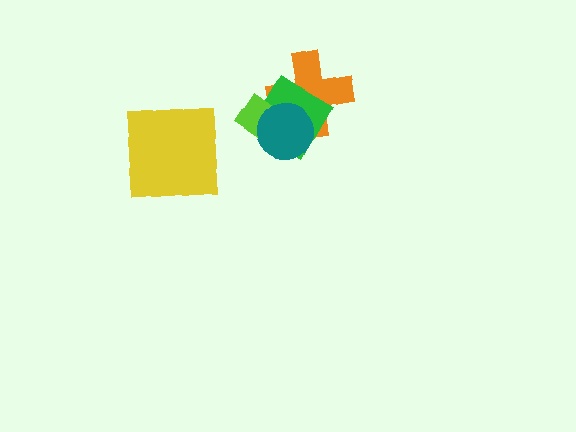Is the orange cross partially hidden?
Yes, it is partially covered by another shape.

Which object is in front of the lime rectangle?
The teal circle is in front of the lime rectangle.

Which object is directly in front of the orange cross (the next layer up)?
The green diamond is directly in front of the orange cross.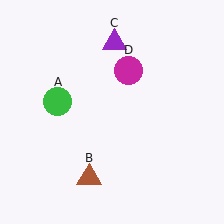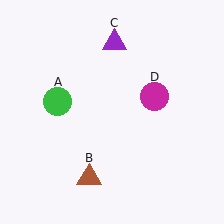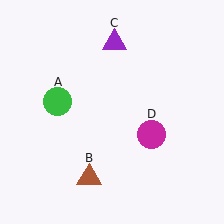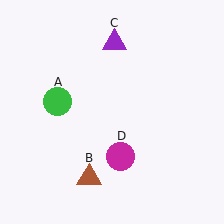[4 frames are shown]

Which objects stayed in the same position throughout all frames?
Green circle (object A) and brown triangle (object B) and purple triangle (object C) remained stationary.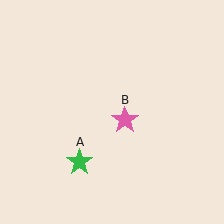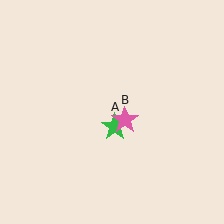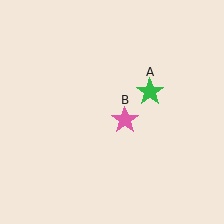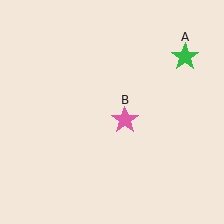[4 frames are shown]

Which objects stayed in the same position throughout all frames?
Pink star (object B) remained stationary.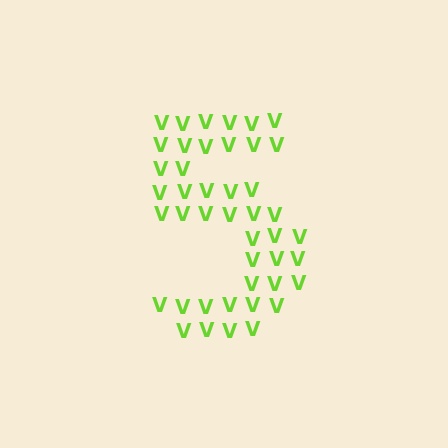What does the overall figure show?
The overall figure shows the digit 5.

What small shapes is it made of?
It is made of small letter V's.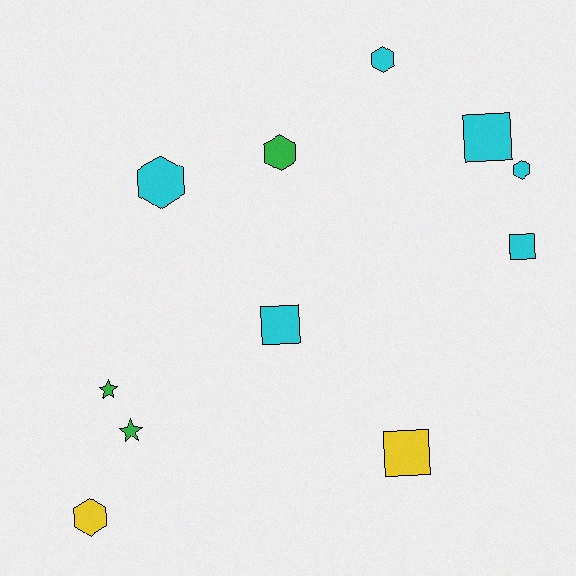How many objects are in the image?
There are 11 objects.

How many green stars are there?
There are 2 green stars.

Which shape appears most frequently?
Hexagon, with 5 objects.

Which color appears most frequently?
Cyan, with 6 objects.